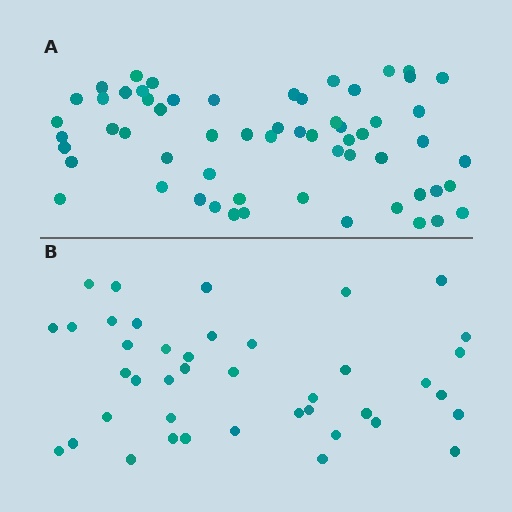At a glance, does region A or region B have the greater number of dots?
Region A (the top region) has more dots.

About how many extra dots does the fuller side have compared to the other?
Region A has approximately 20 more dots than region B.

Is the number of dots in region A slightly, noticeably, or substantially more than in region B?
Region A has substantially more. The ratio is roughly 1.5 to 1.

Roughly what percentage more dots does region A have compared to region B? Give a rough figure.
About 45% more.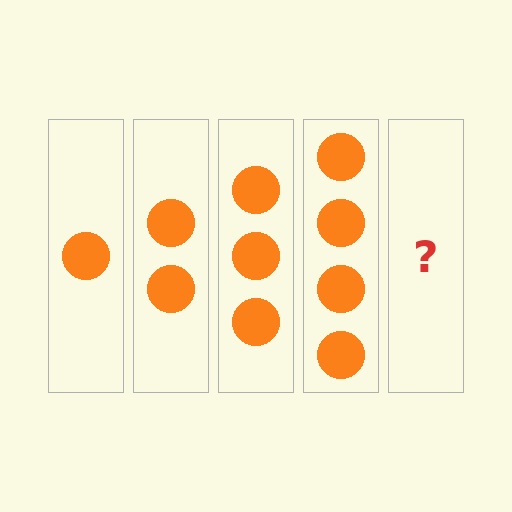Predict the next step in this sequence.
The next step is 5 circles.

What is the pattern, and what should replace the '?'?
The pattern is that each step adds one more circle. The '?' should be 5 circles.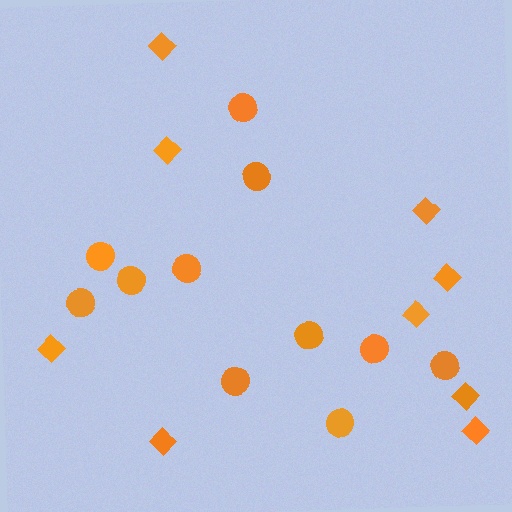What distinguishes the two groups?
There are 2 groups: one group of circles (11) and one group of diamonds (9).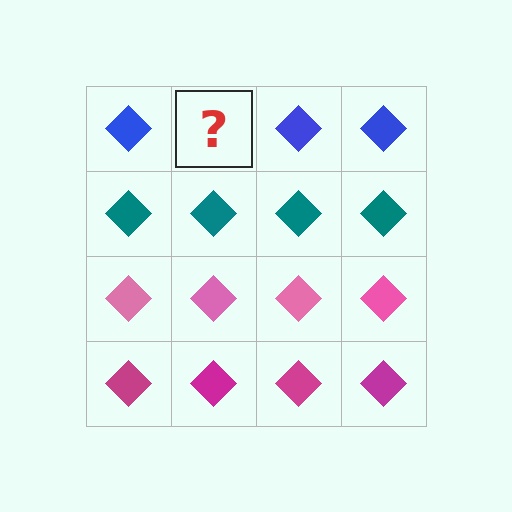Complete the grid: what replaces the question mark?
The question mark should be replaced with a blue diamond.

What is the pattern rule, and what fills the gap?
The rule is that each row has a consistent color. The gap should be filled with a blue diamond.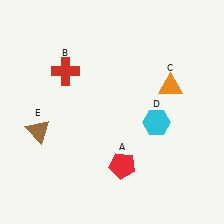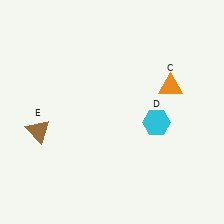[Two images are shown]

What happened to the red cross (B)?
The red cross (B) was removed in Image 2. It was in the top-left area of Image 1.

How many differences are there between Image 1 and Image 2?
There are 2 differences between the two images.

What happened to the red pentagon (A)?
The red pentagon (A) was removed in Image 2. It was in the bottom-right area of Image 1.